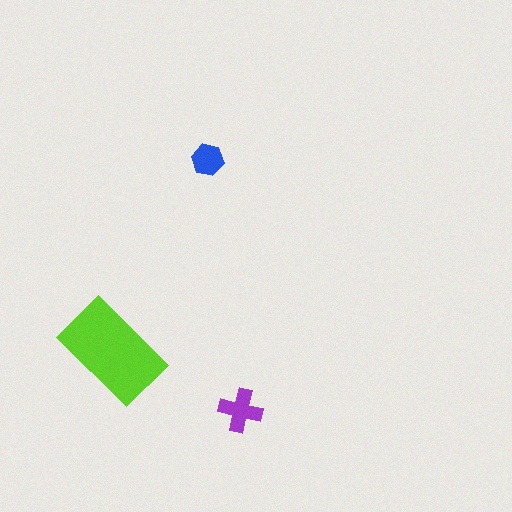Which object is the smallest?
The blue hexagon.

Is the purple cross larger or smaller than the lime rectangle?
Smaller.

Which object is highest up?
The blue hexagon is topmost.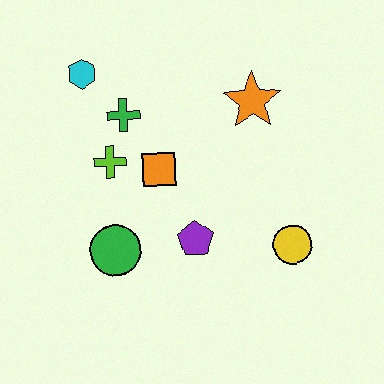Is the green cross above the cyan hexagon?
No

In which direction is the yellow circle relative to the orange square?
The yellow circle is to the right of the orange square.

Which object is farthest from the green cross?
The yellow circle is farthest from the green cross.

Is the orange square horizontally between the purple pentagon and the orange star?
No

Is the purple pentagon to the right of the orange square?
Yes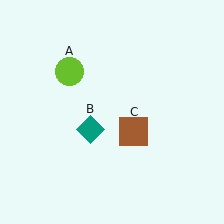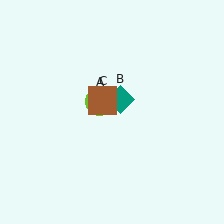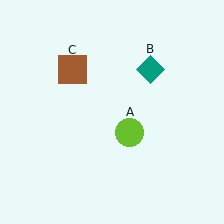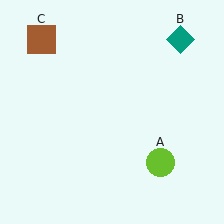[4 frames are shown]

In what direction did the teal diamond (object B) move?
The teal diamond (object B) moved up and to the right.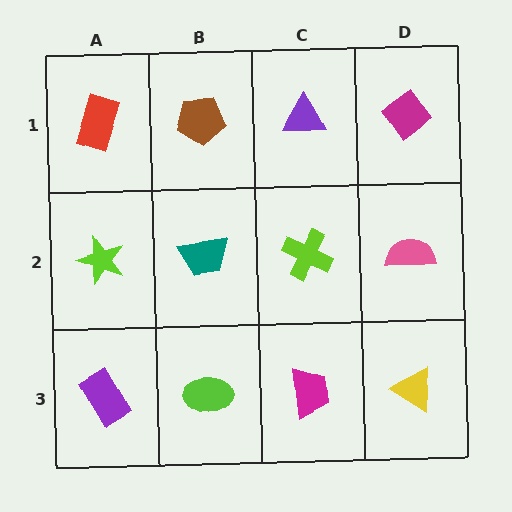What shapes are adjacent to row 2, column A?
A red rectangle (row 1, column A), a purple rectangle (row 3, column A), a teal trapezoid (row 2, column B).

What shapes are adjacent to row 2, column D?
A magenta diamond (row 1, column D), a yellow triangle (row 3, column D), a lime cross (row 2, column C).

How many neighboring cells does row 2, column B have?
4.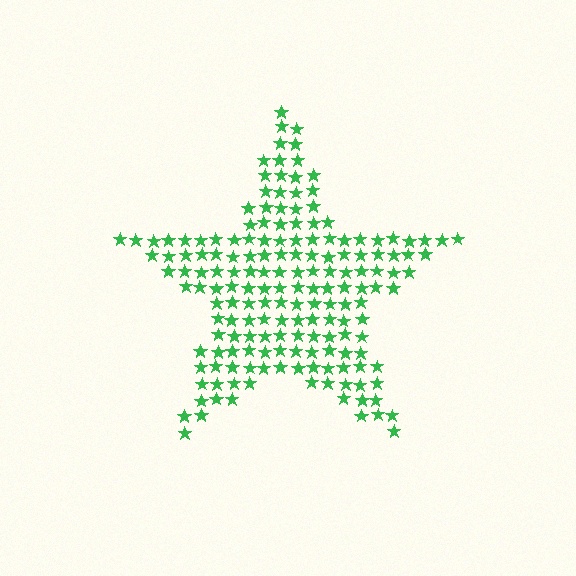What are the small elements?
The small elements are stars.